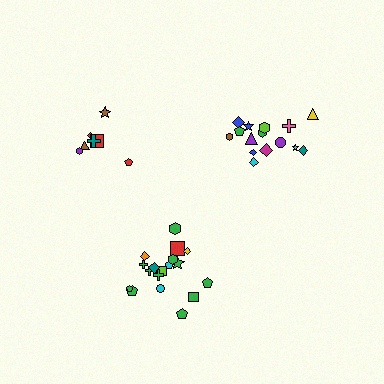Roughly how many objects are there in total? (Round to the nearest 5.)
Roughly 40 objects in total.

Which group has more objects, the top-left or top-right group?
The top-right group.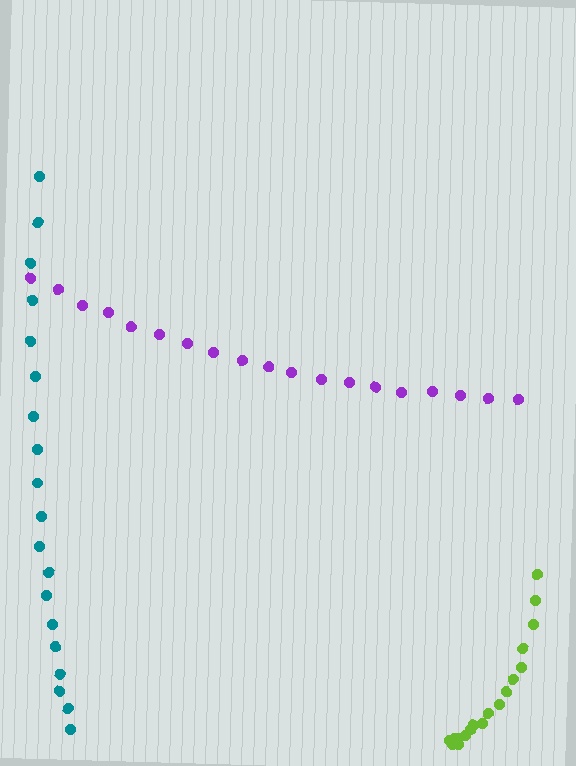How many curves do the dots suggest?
There are 3 distinct paths.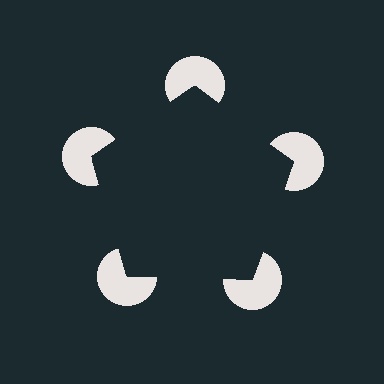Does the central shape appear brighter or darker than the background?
It typically appears slightly darker than the background, even though no actual brightness change is drawn.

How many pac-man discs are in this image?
There are 5 — one at each vertex of the illusory pentagon.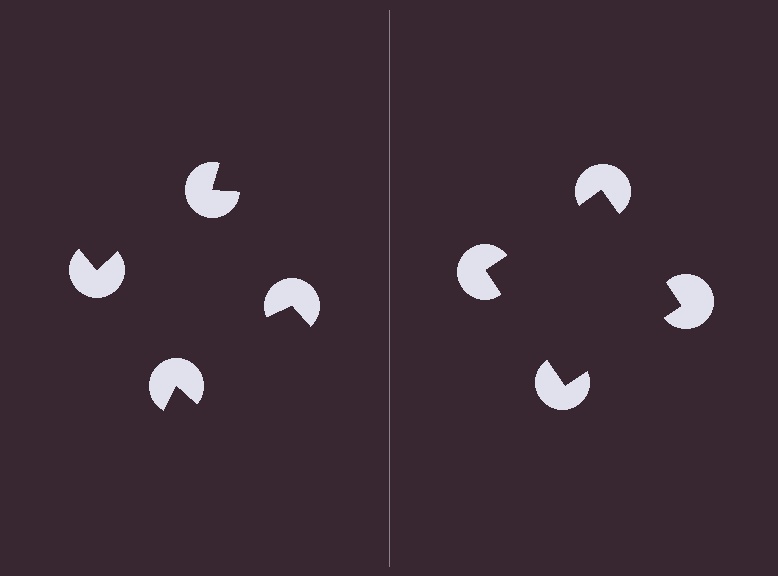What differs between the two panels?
The pac-man discs are positioned identically on both sides; only the wedge orientations differ. On the right they align to a square; on the left they are misaligned.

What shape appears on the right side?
An illusory square.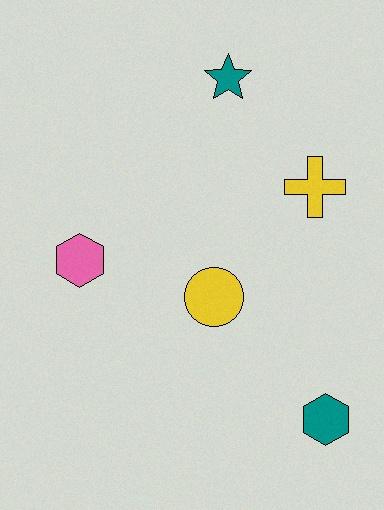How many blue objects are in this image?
There are no blue objects.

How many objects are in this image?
There are 5 objects.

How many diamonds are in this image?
There are no diamonds.